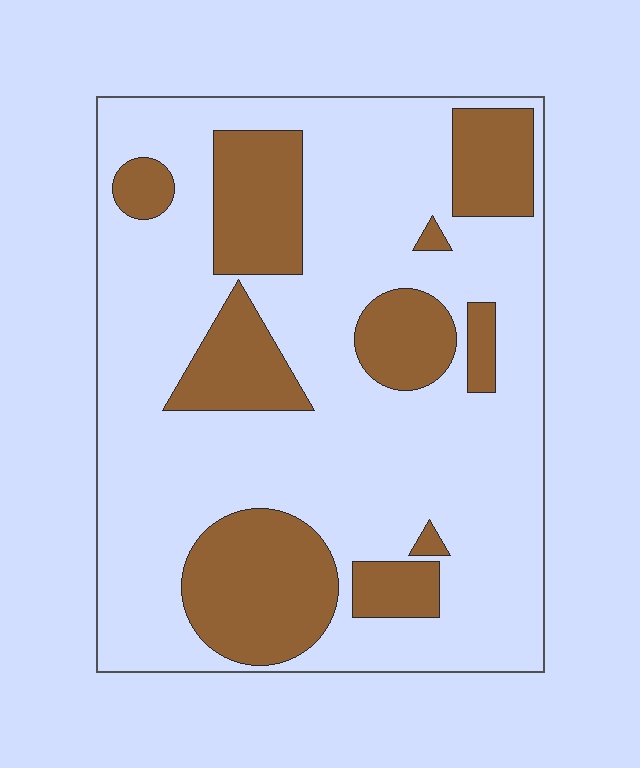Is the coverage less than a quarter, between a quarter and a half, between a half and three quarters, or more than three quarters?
Between a quarter and a half.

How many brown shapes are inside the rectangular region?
10.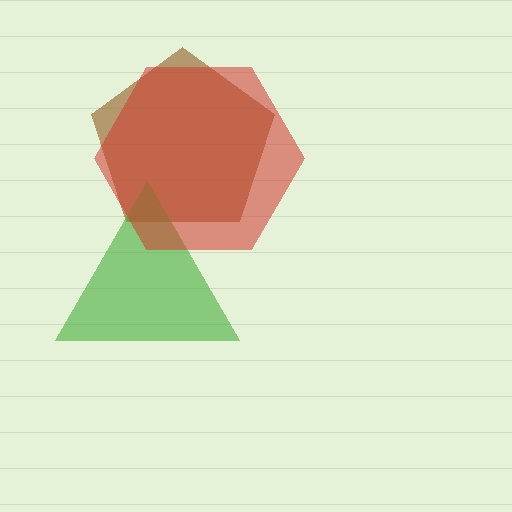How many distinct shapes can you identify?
There are 3 distinct shapes: a brown pentagon, a green triangle, a red hexagon.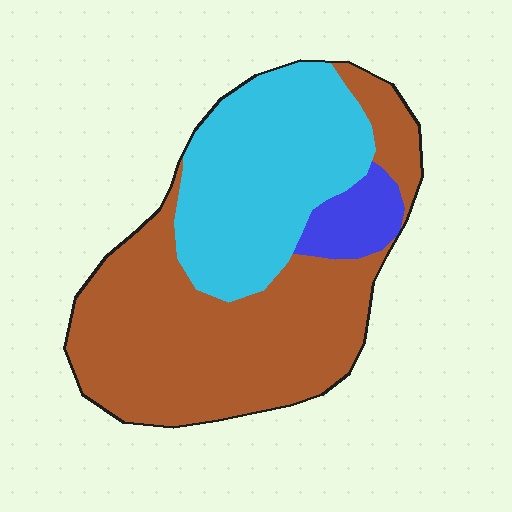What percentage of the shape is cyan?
Cyan takes up about three eighths (3/8) of the shape.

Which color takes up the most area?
Brown, at roughly 55%.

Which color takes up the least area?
Blue, at roughly 10%.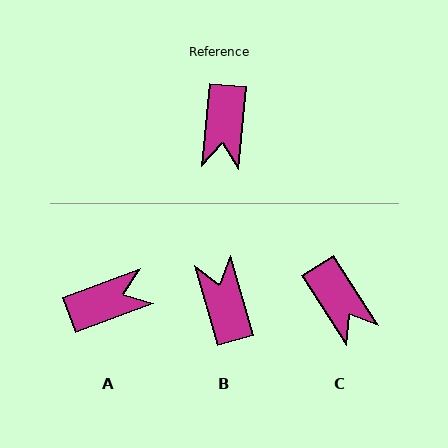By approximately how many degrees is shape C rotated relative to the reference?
Approximately 38 degrees counter-clockwise.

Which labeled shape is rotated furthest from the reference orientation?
B, about 158 degrees away.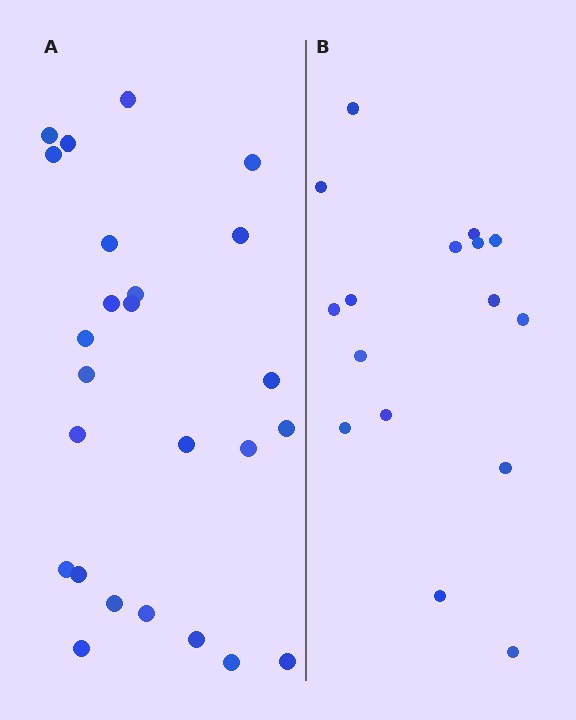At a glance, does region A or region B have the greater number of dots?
Region A (the left region) has more dots.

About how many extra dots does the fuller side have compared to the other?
Region A has roughly 8 or so more dots than region B.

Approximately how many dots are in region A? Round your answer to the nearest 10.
About 20 dots. (The exact count is 25, which rounds to 20.)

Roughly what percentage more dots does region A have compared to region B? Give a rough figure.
About 55% more.